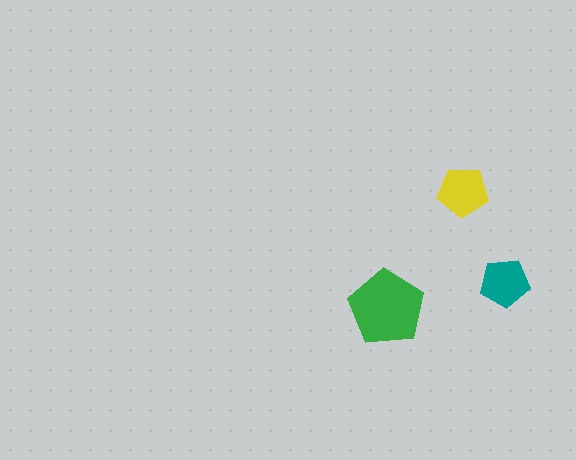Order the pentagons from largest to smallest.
the green one, the yellow one, the teal one.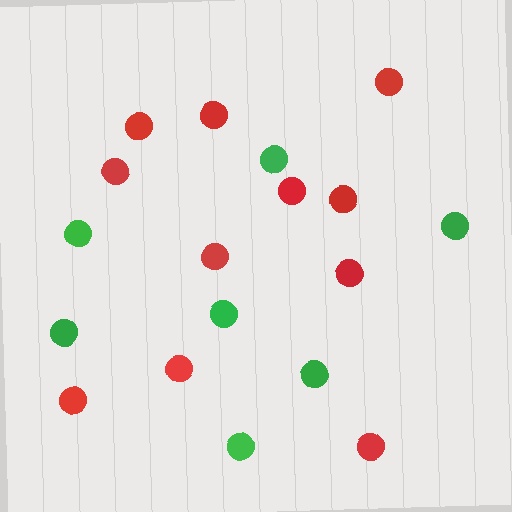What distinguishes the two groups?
There are 2 groups: one group of red circles (11) and one group of green circles (7).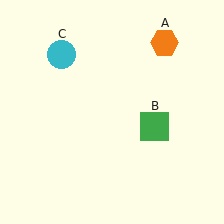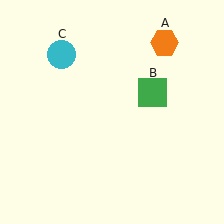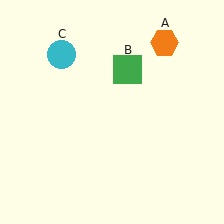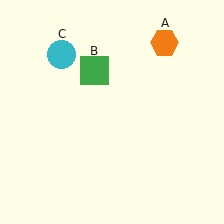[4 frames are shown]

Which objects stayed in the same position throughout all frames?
Orange hexagon (object A) and cyan circle (object C) remained stationary.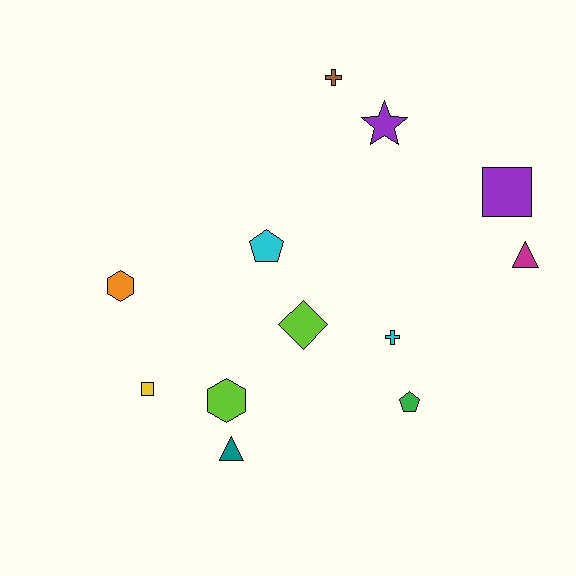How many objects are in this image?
There are 12 objects.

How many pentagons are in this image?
There are 2 pentagons.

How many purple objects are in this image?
There are 2 purple objects.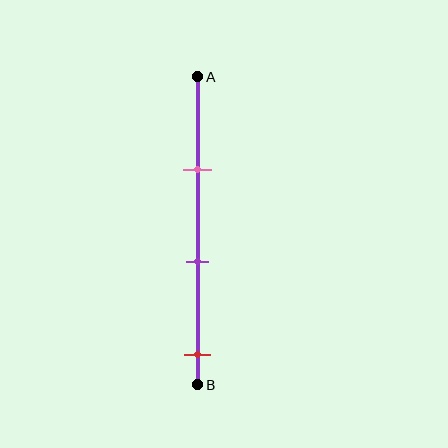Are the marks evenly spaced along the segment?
Yes, the marks are approximately evenly spaced.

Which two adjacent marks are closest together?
The pink and purple marks are the closest adjacent pair.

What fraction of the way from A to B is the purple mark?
The purple mark is approximately 60% (0.6) of the way from A to B.